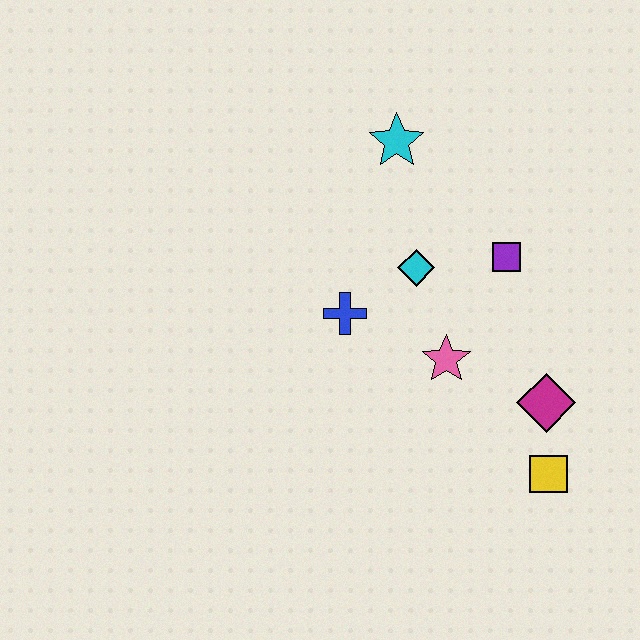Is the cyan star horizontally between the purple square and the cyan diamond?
No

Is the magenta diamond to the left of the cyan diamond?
No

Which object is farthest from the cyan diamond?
The yellow square is farthest from the cyan diamond.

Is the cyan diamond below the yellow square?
No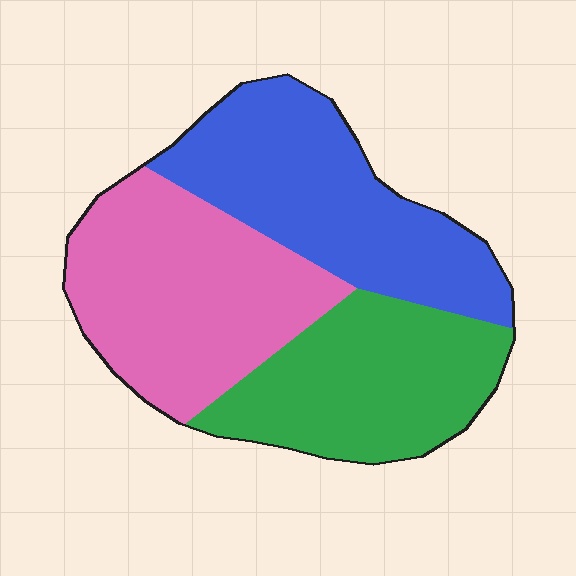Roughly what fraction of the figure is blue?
Blue takes up about one third (1/3) of the figure.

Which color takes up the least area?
Green, at roughly 30%.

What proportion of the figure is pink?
Pink covers 36% of the figure.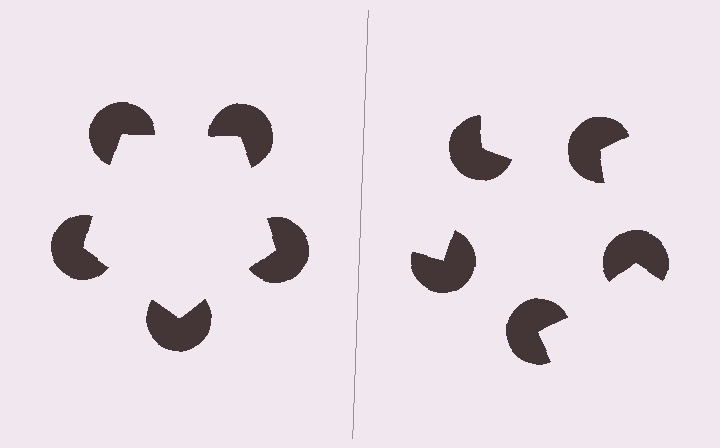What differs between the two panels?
The pac-man discs are positioned identically on both sides; only the wedge orientations differ. On the left they align to a pentagon; on the right they are misaligned.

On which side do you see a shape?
An illusory pentagon appears on the left side. On the right side the wedge cuts are rotated, so no coherent shape forms.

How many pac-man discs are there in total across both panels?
10 — 5 on each side.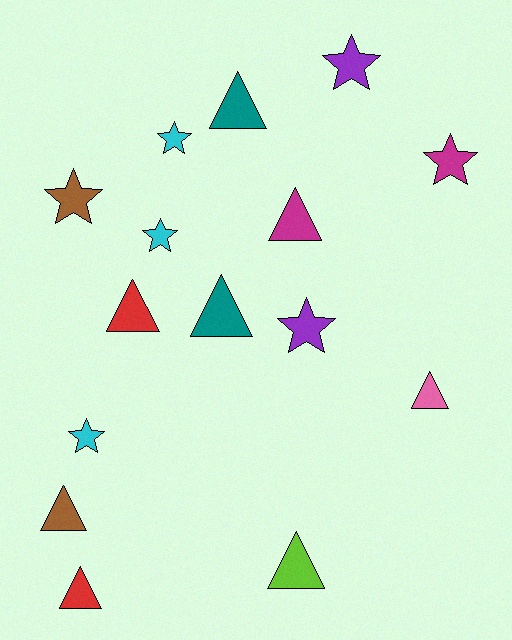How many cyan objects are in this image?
There are 3 cyan objects.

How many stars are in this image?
There are 7 stars.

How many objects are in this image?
There are 15 objects.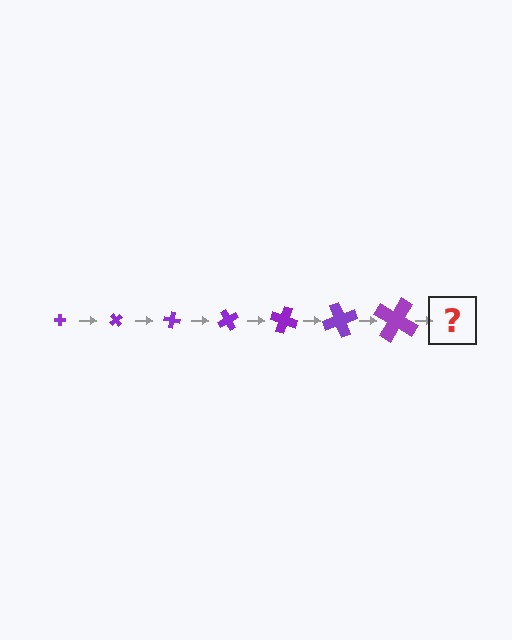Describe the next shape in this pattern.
It should be a cross, larger than the previous one and rotated 350 degrees from the start.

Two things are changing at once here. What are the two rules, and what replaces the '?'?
The two rules are that the cross grows larger each step and it rotates 50 degrees each step. The '?' should be a cross, larger than the previous one and rotated 350 degrees from the start.